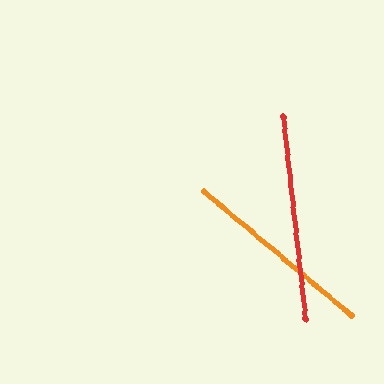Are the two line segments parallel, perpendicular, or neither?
Neither parallel nor perpendicular — they differ by about 44°.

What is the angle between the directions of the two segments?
Approximately 44 degrees.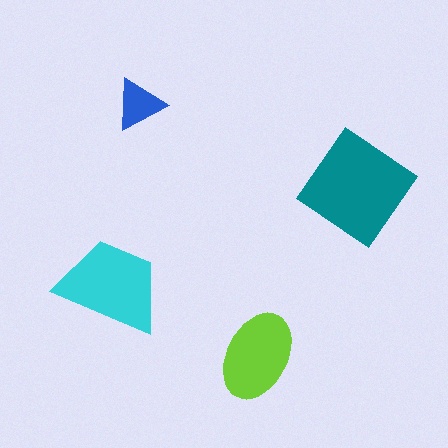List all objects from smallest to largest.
The blue triangle, the lime ellipse, the cyan trapezoid, the teal diamond.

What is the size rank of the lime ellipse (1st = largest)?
3rd.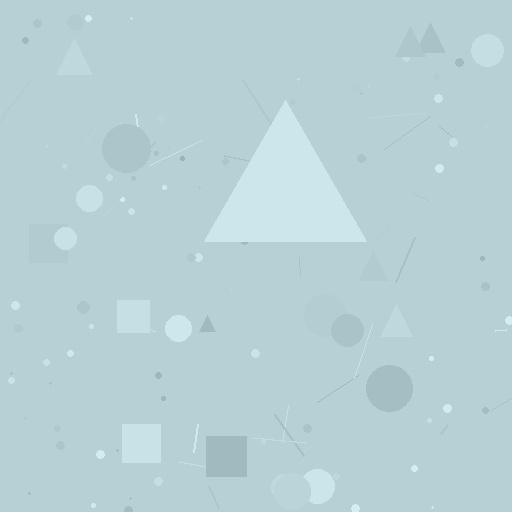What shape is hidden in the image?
A triangle is hidden in the image.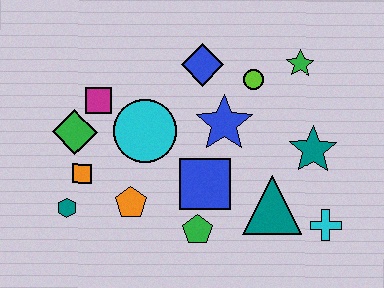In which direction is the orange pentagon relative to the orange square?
The orange pentagon is to the right of the orange square.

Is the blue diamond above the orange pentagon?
Yes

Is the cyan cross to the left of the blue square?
No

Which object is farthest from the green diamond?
The cyan cross is farthest from the green diamond.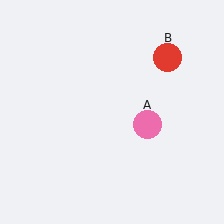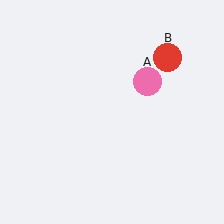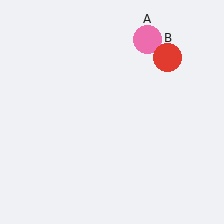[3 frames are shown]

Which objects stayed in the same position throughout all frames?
Red circle (object B) remained stationary.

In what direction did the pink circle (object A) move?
The pink circle (object A) moved up.